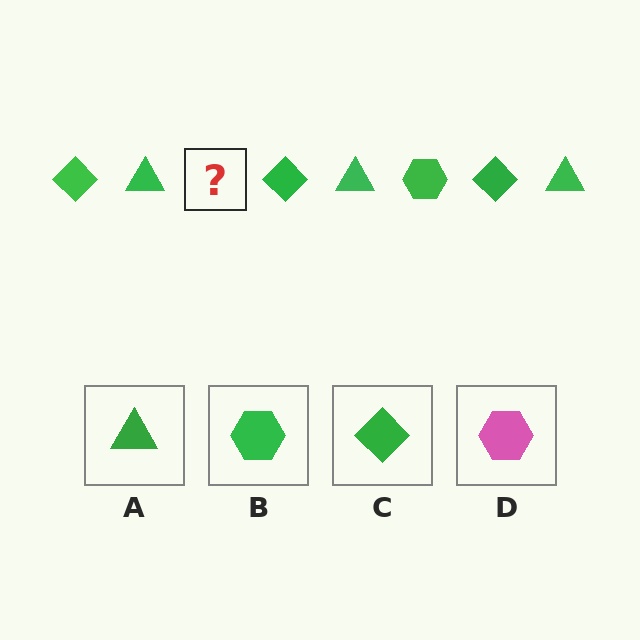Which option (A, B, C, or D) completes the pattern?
B.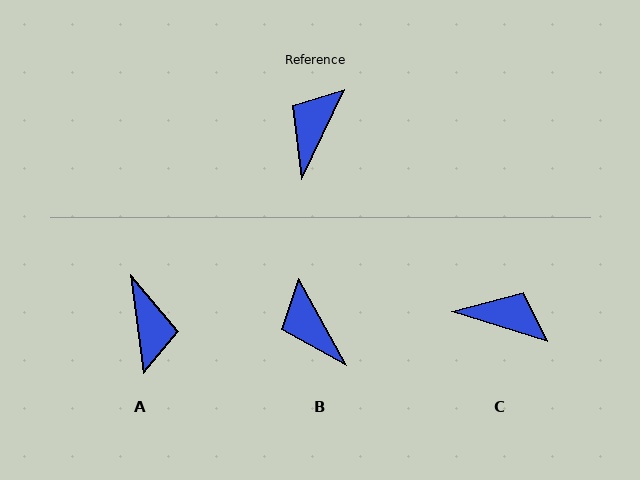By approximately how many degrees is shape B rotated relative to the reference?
Approximately 54 degrees counter-clockwise.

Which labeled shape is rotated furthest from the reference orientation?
A, about 147 degrees away.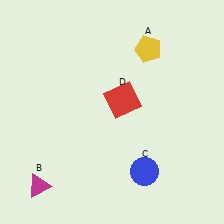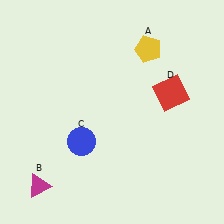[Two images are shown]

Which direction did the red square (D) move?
The red square (D) moved right.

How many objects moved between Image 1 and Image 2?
2 objects moved between the two images.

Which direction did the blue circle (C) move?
The blue circle (C) moved left.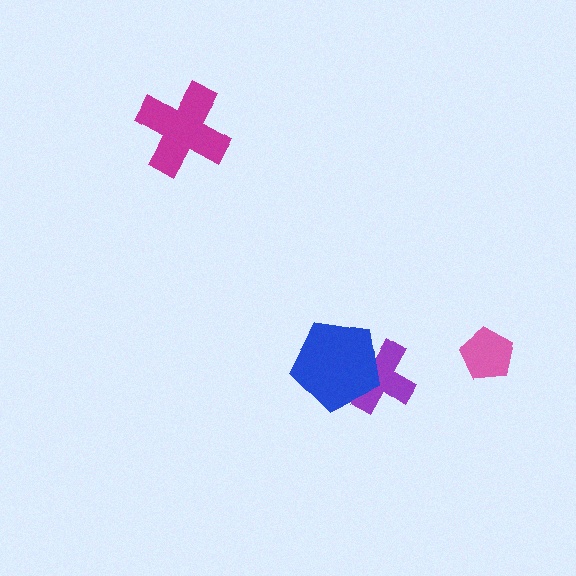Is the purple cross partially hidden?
Yes, it is partially covered by another shape.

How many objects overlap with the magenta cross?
0 objects overlap with the magenta cross.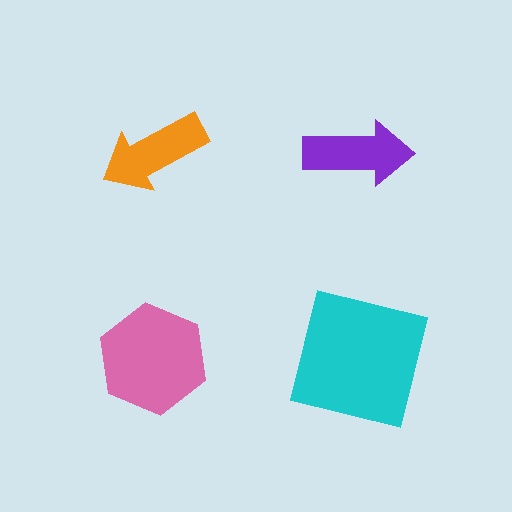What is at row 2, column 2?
A cyan square.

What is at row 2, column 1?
A pink hexagon.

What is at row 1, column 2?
A purple arrow.